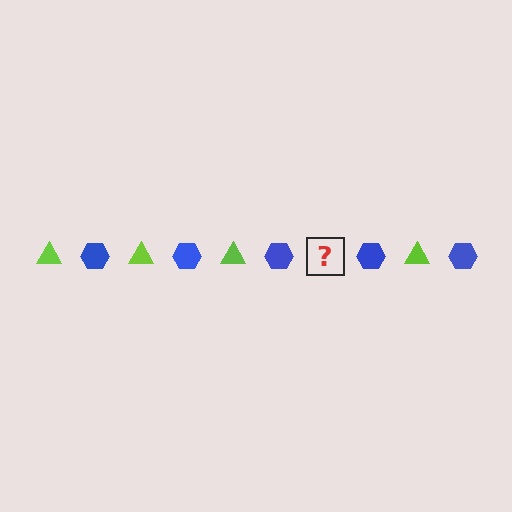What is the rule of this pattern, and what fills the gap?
The rule is that the pattern alternates between lime triangle and blue hexagon. The gap should be filled with a lime triangle.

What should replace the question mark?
The question mark should be replaced with a lime triangle.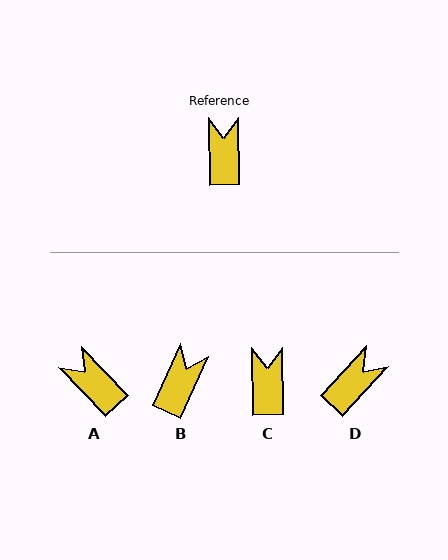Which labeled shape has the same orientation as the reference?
C.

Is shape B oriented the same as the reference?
No, it is off by about 25 degrees.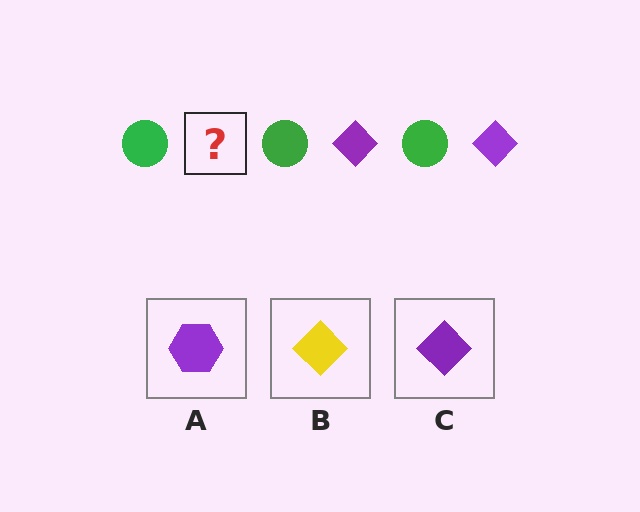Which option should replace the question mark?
Option C.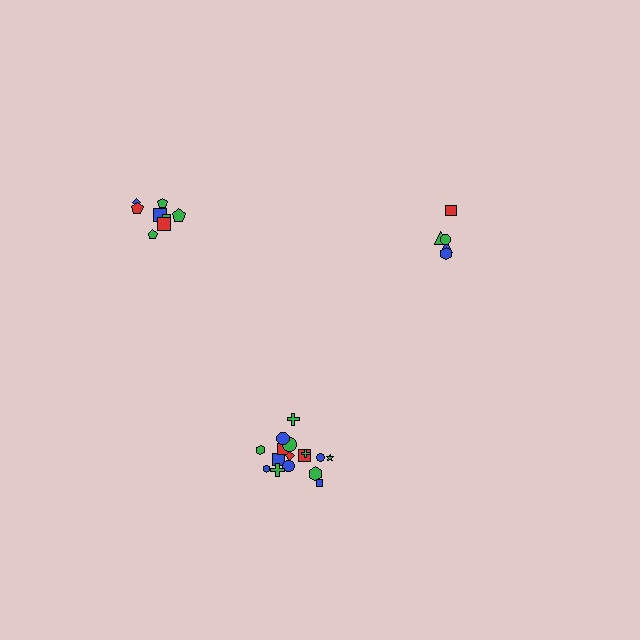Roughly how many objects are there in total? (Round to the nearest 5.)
Roughly 30 objects in total.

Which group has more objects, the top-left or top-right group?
The top-left group.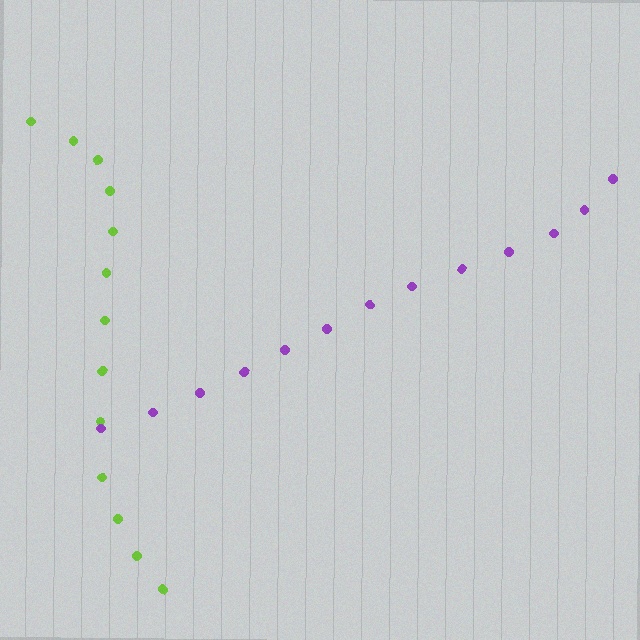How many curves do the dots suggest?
There are 2 distinct paths.